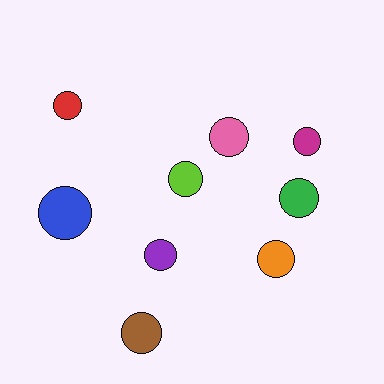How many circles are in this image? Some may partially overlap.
There are 9 circles.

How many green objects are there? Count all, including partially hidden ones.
There is 1 green object.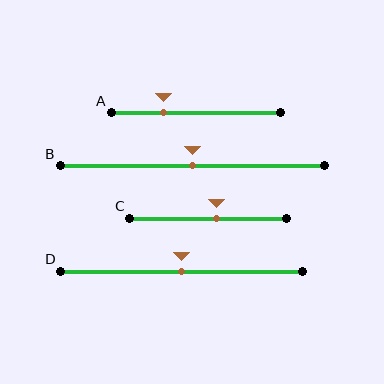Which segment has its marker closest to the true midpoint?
Segment B has its marker closest to the true midpoint.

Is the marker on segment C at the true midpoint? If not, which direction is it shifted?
No, the marker on segment C is shifted to the right by about 5% of the segment length.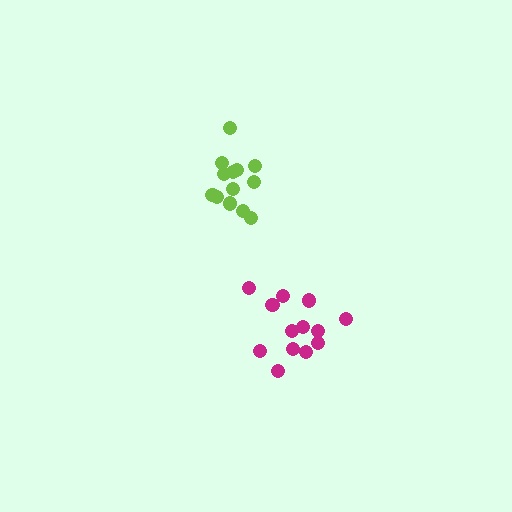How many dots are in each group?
Group 1: 13 dots, Group 2: 13 dots (26 total).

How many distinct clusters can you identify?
There are 2 distinct clusters.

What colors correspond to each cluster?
The clusters are colored: lime, magenta.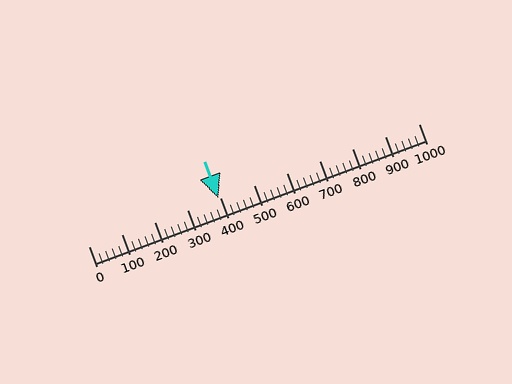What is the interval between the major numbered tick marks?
The major tick marks are spaced 100 units apart.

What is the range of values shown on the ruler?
The ruler shows values from 0 to 1000.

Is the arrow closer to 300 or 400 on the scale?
The arrow is closer to 400.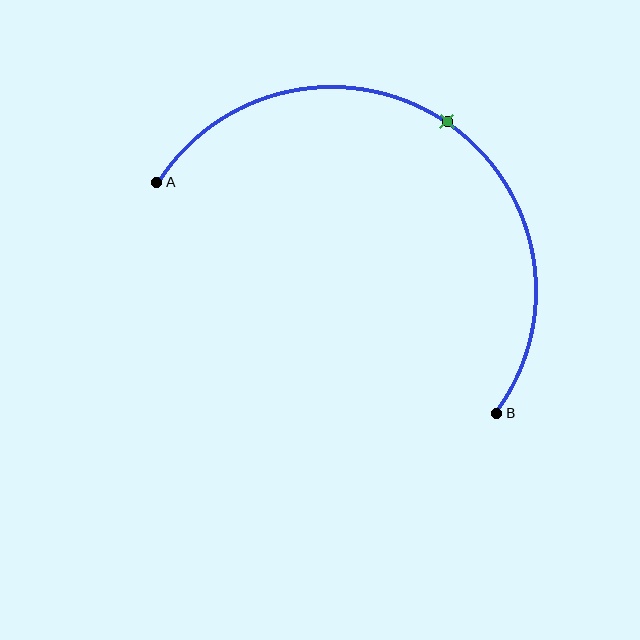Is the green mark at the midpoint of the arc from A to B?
Yes. The green mark lies on the arc at equal arc-length from both A and B — it is the arc midpoint.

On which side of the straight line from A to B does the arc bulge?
The arc bulges above and to the right of the straight line connecting A and B.